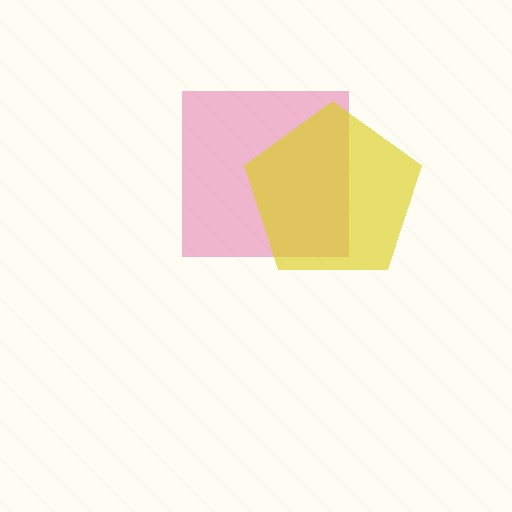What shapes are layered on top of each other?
The layered shapes are: a pink square, a yellow pentagon.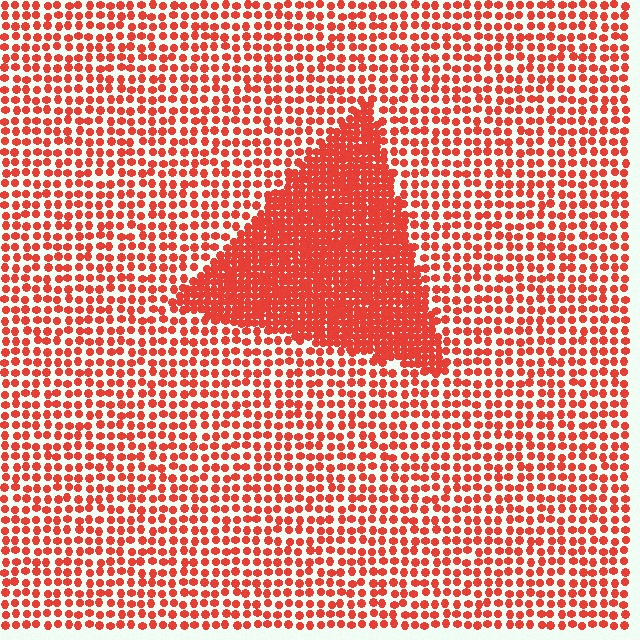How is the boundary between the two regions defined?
The boundary is defined by a change in element density (approximately 2.4x ratio). All elements are the same color, size, and shape.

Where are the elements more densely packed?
The elements are more densely packed inside the triangle boundary.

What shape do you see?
I see a triangle.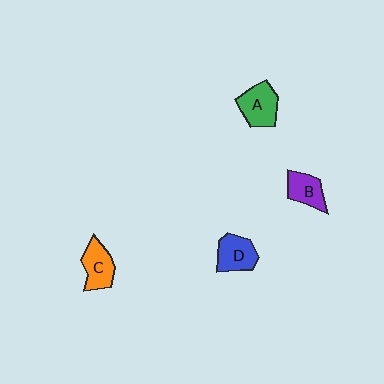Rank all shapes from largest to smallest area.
From largest to smallest: A (green), C (orange), D (blue), B (purple).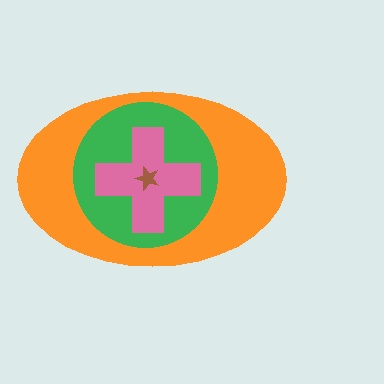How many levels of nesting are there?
4.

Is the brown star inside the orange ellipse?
Yes.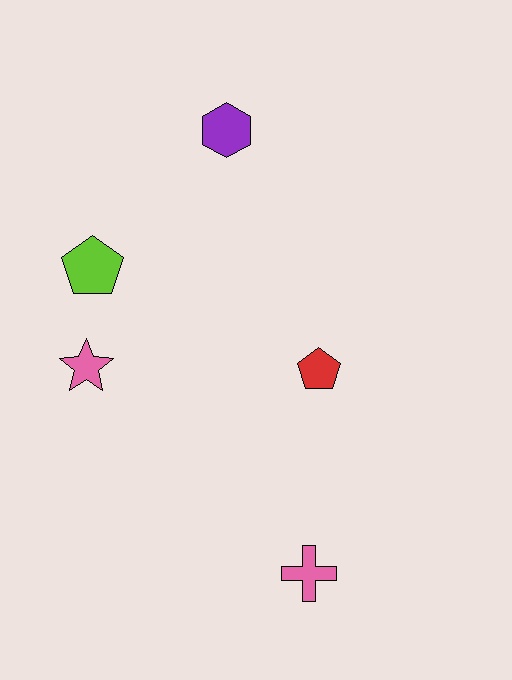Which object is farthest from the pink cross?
The purple hexagon is farthest from the pink cross.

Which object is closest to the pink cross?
The red pentagon is closest to the pink cross.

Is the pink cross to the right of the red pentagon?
No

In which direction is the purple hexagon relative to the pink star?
The purple hexagon is above the pink star.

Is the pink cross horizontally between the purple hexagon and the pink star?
No